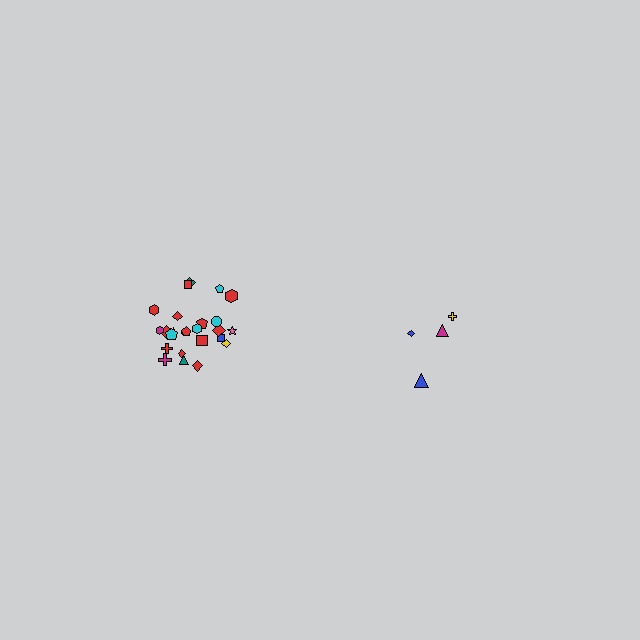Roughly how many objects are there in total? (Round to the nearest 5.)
Roughly 30 objects in total.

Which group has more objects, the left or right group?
The left group.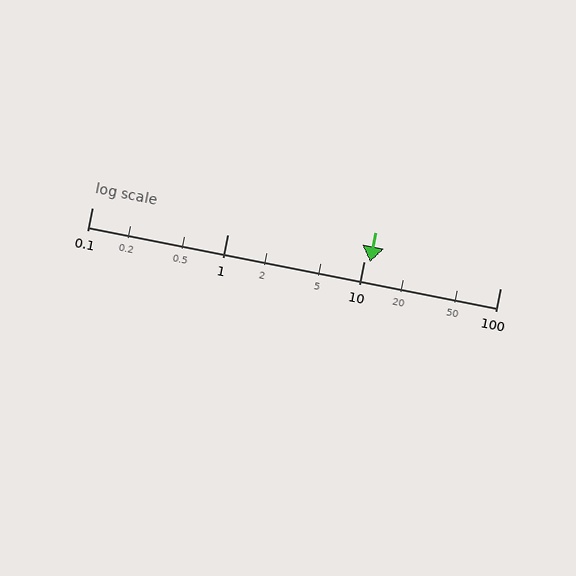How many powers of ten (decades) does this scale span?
The scale spans 3 decades, from 0.1 to 100.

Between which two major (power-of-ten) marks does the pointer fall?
The pointer is between 10 and 100.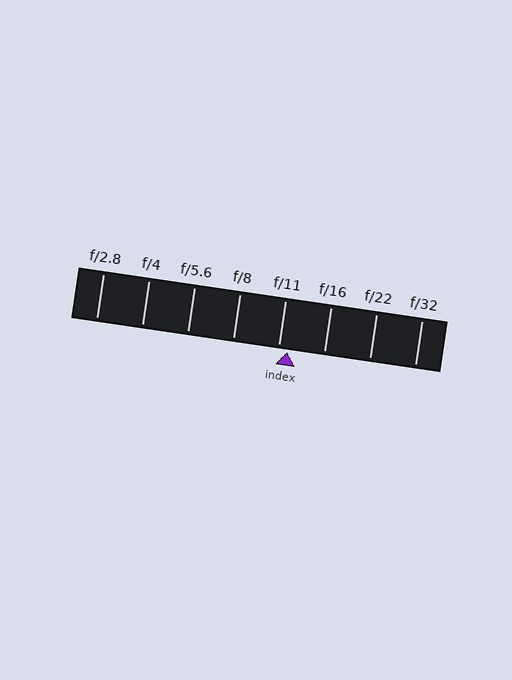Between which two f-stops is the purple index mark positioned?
The index mark is between f/11 and f/16.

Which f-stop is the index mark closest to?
The index mark is closest to f/11.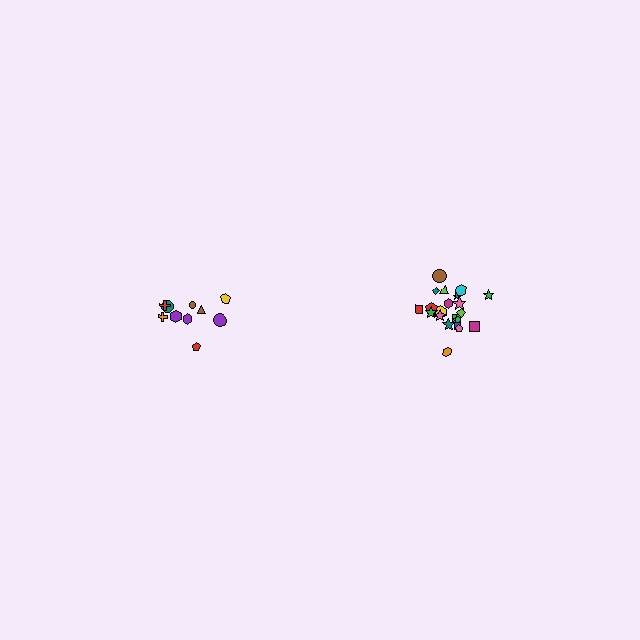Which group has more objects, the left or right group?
The right group.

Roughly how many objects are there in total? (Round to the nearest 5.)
Roughly 30 objects in total.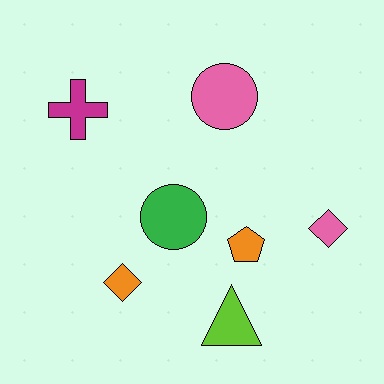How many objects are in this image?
There are 7 objects.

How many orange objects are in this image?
There are 2 orange objects.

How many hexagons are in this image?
There are no hexagons.